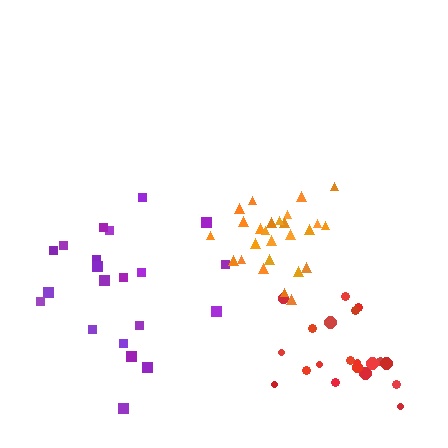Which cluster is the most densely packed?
Orange.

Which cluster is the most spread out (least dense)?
Purple.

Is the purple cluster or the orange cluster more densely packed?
Orange.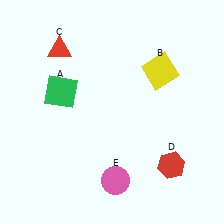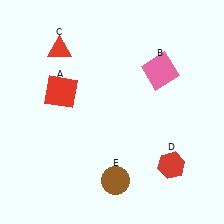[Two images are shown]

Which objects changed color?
A changed from green to red. B changed from yellow to pink. E changed from pink to brown.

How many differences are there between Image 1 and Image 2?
There are 3 differences between the two images.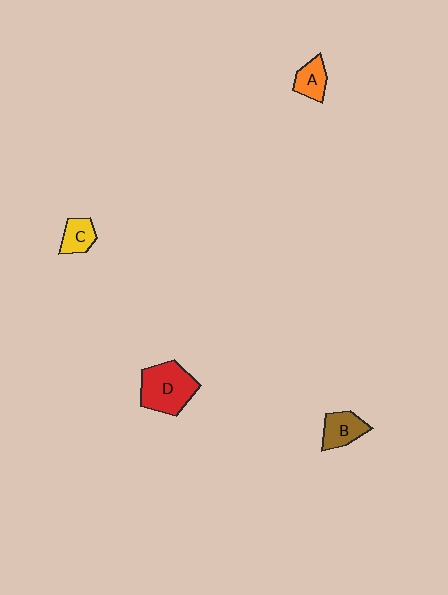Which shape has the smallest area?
Shape C (yellow).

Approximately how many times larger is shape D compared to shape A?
Approximately 2.2 times.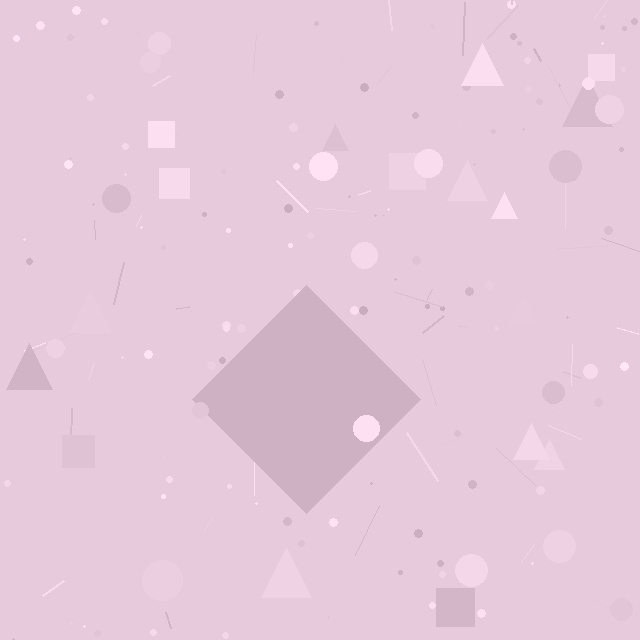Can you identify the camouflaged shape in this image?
The camouflaged shape is a diamond.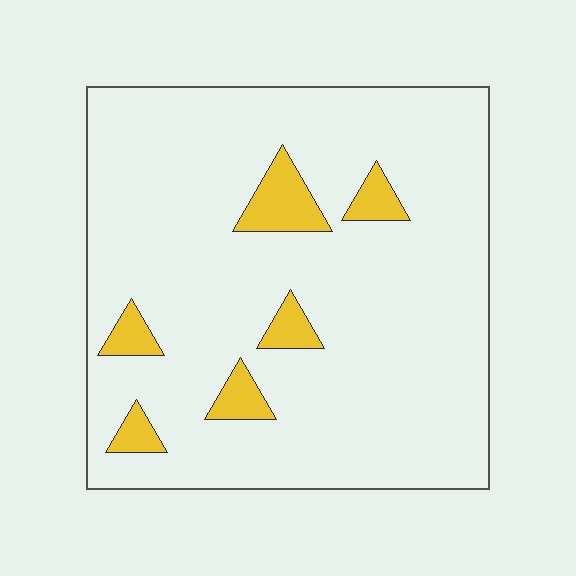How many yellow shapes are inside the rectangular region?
6.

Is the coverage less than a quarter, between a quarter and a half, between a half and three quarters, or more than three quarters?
Less than a quarter.